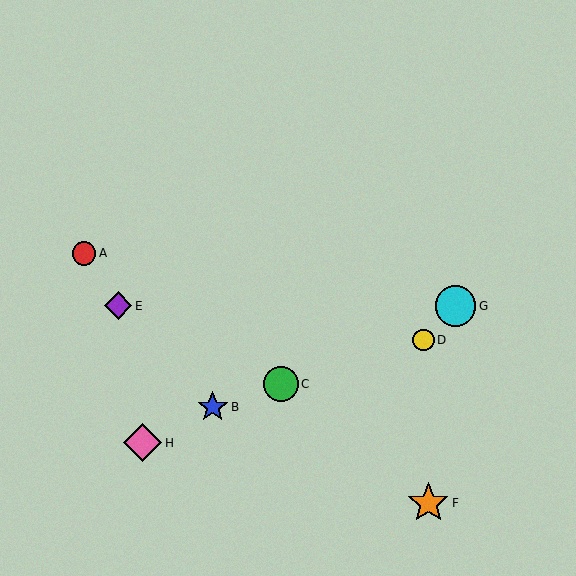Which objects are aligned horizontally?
Objects E, G are aligned horizontally.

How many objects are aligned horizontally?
2 objects (E, G) are aligned horizontally.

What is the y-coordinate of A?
Object A is at y≈253.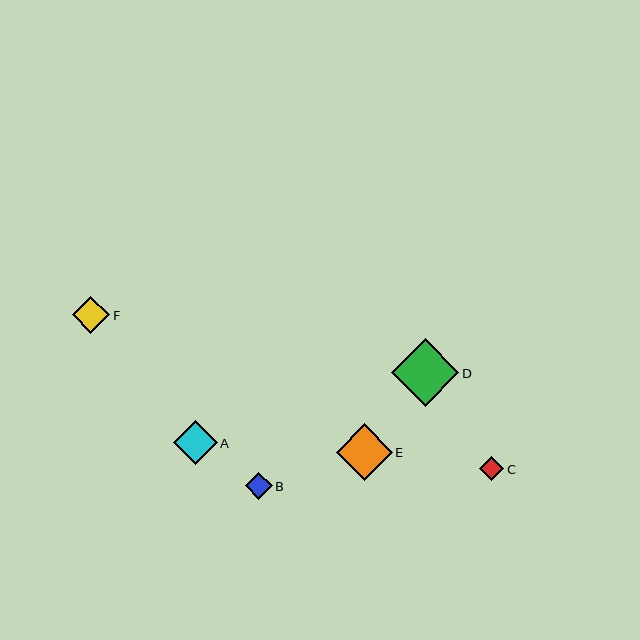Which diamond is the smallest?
Diamond C is the smallest with a size of approximately 24 pixels.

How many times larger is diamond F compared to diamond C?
Diamond F is approximately 1.5 times the size of diamond C.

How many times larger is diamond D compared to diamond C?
Diamond D is approximately 2.8 times the size of diamond C.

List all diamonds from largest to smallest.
From largest to smallest: D, E, A, F, B, C.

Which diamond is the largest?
Diamond D is the largest with a size of approximately 68 pixels.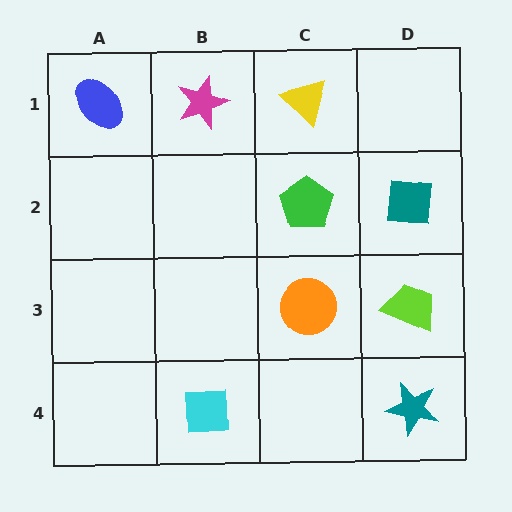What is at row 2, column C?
A green pentagon.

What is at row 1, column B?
A magenta star.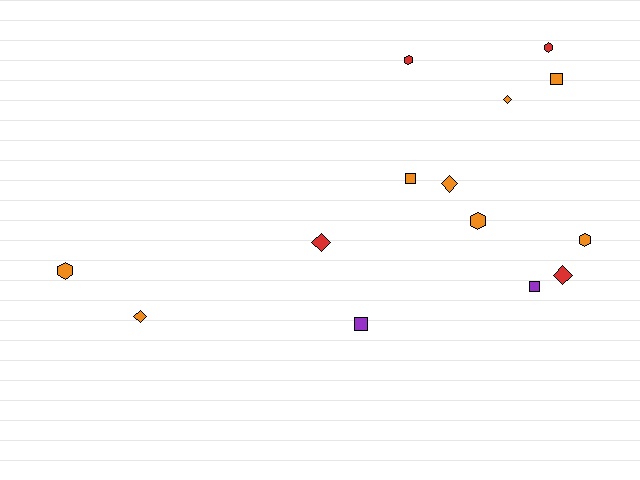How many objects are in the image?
There are 14 objects.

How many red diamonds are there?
There are 2 red diamonds.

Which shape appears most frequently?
Hexagon, with 5 objects.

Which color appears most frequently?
Orange, with 8 objects.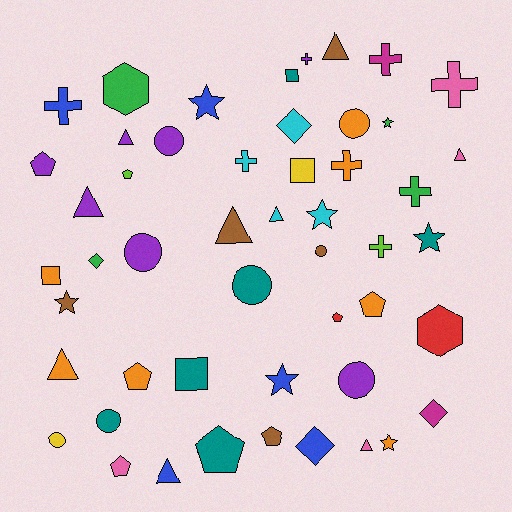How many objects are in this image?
There are 50 objects.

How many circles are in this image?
There are 8 circles.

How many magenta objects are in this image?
There are 2 magenta objects.